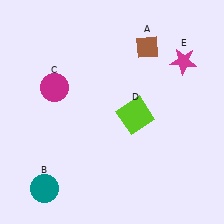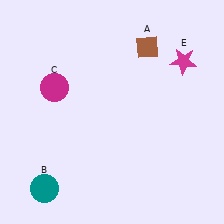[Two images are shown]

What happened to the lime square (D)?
The lime square (D) was removed in Image 2. It was in the bottom-right area of Image 1.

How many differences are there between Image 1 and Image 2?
There is 1 difference between the two images.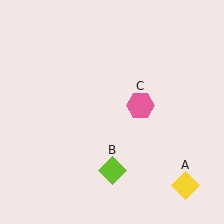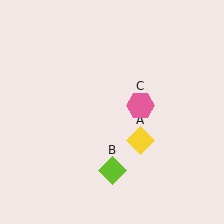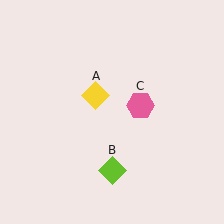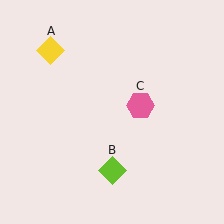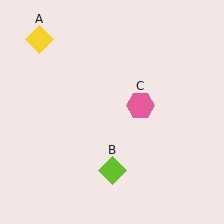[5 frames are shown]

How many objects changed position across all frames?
1 object changed position: yellow diamond (object A).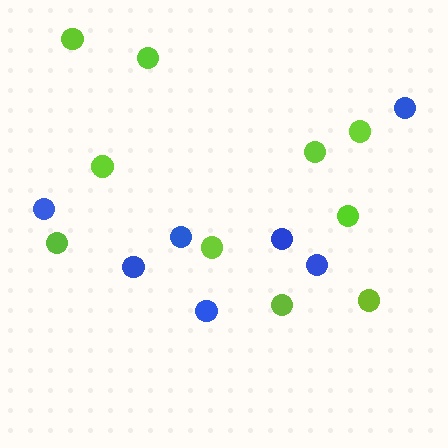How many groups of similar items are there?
There are 2 groups: one group of blue circles (7) and one group of lime circles (10).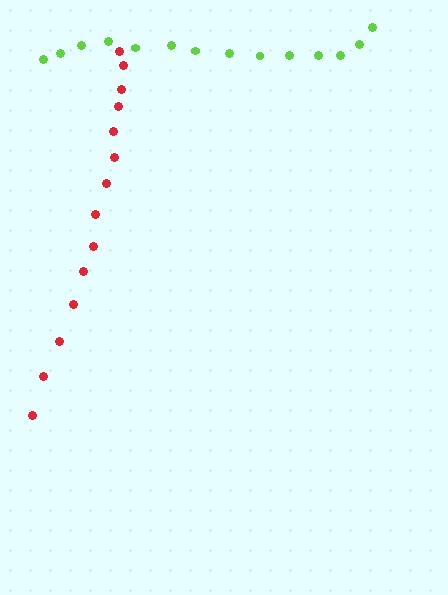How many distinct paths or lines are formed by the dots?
There are 2 distinct paths.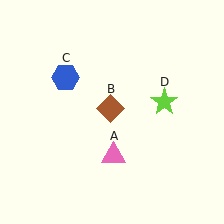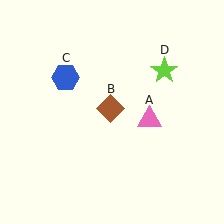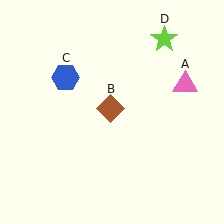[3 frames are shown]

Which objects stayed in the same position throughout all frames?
Brown diamond (object B) and blue hexagon (object C) remained stationary.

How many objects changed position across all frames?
2 objects changed position: pink triangle (object A), lime star (object D).